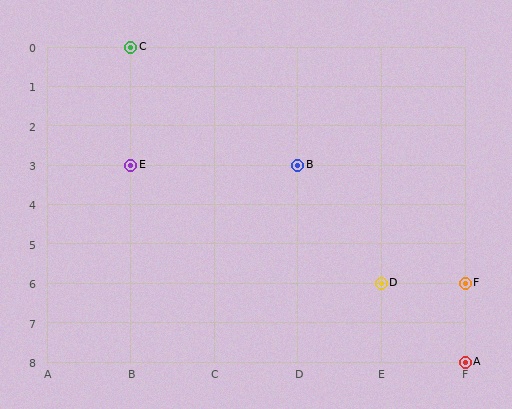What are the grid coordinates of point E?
Point E is at grid coordinates (B, 3).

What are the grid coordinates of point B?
Point B is at grid coordinates (D, 3).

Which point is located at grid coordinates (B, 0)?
Point C is at (B, 0).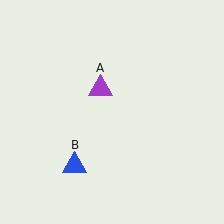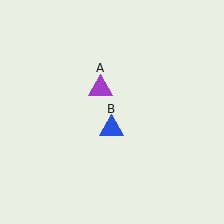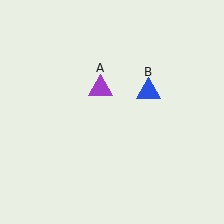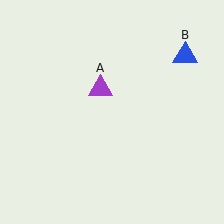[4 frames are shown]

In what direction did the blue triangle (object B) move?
The blue triangle (object B) moved up and to the right.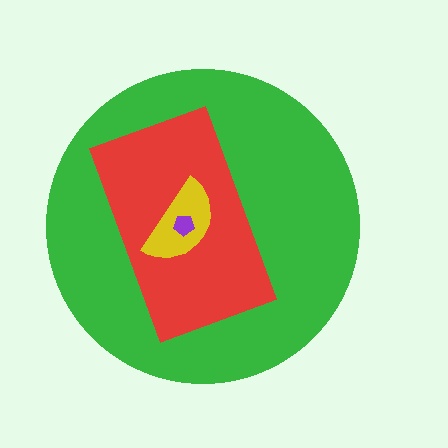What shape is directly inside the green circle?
The red rectangle.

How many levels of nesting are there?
4.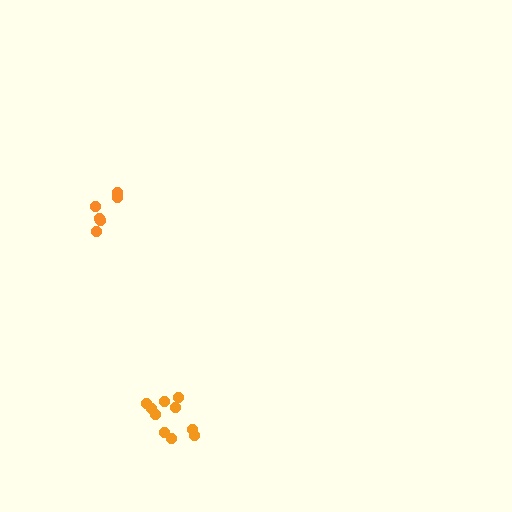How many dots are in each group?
Group 1: 6 dots, Group 2: 10 dots (16 total).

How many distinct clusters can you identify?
There are 2 distinct clusters.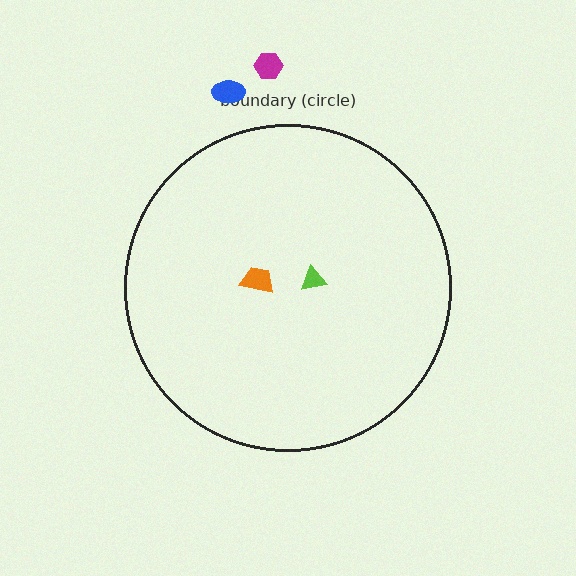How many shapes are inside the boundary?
2 inside, 2 outside.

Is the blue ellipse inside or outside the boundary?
Outside.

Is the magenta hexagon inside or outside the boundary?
Outside.